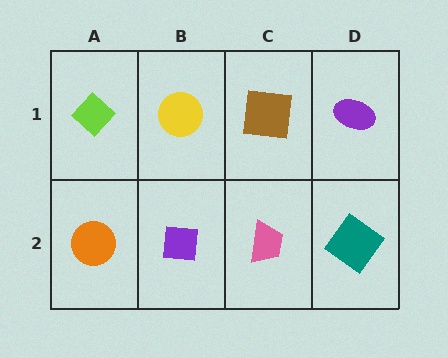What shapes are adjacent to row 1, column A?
An orange circle (row 2, column A), a yellow circle (row 1, column B).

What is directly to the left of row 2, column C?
A purple square.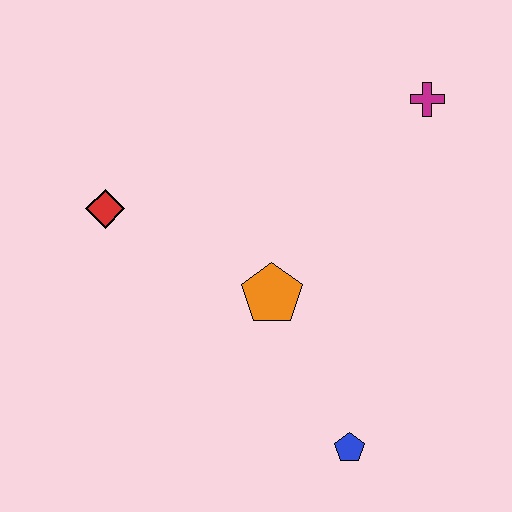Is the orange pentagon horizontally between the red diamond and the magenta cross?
Yes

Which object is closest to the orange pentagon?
The blue pentagon is closest to the orange pentagon.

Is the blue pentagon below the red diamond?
Yes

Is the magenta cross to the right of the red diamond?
Yes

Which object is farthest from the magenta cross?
The blue pentagon is farthest from the magenta cross.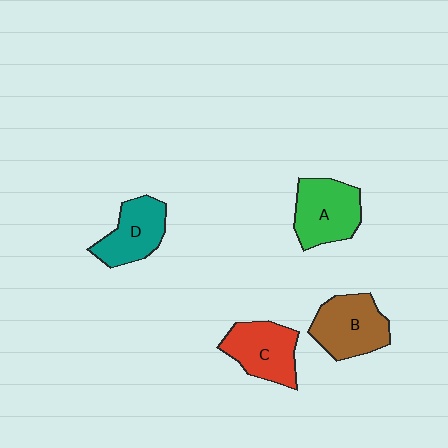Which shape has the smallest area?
Shape D (teal).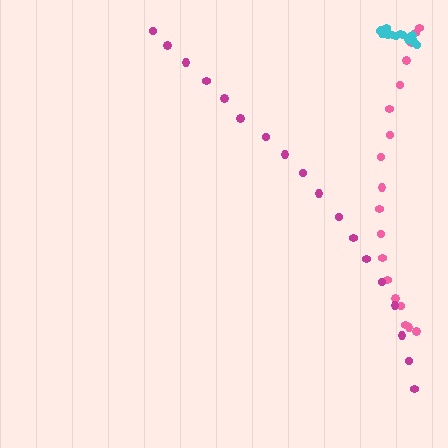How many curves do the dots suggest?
There are 3 distinct paths.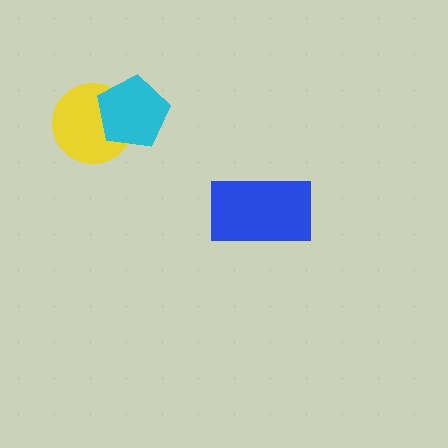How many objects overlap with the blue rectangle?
0 objects overlap with the blue rectangle.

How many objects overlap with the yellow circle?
1 object overlaps with the yellow circle.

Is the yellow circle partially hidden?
Yes, it is partially covered by another shape.